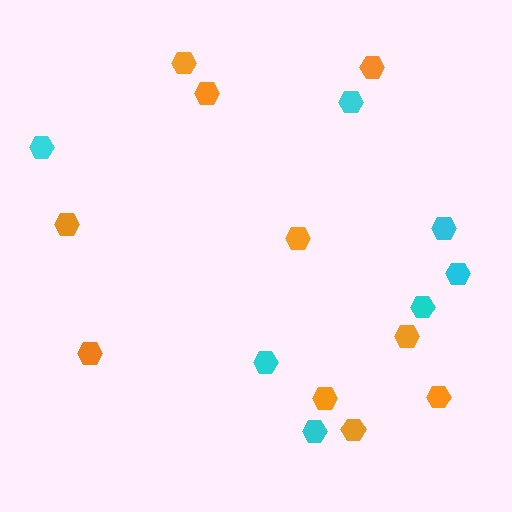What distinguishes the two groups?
There are 2 groups: one group of orange hexagons (10) and one group of cyan hexagons (7).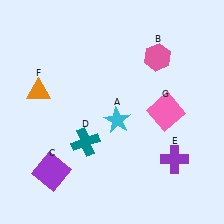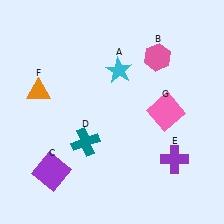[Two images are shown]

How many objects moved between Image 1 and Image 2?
1 object moved between the two images.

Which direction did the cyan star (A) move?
The cyan star (A) moved up.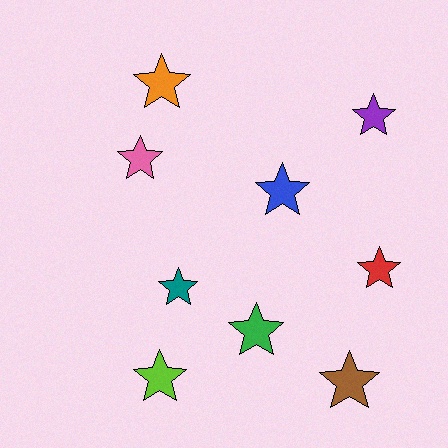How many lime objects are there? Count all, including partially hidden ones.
There is 1 lime object.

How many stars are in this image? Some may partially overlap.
There are 9 stars.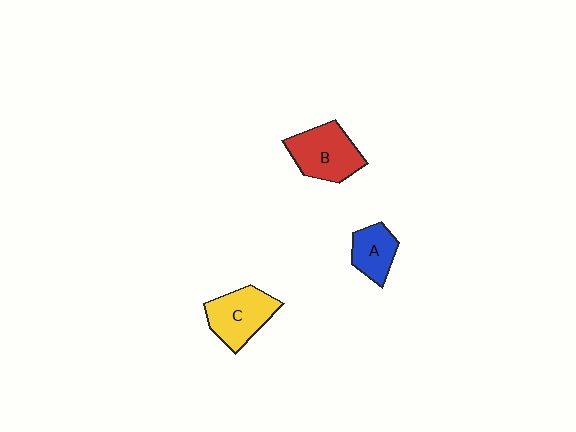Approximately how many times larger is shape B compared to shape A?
Approximately 1.6 times.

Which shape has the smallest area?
Shape A (blue).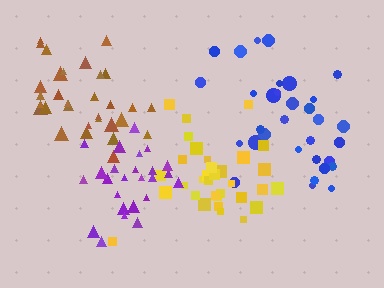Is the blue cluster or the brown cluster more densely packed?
Brown.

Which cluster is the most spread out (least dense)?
Blue.